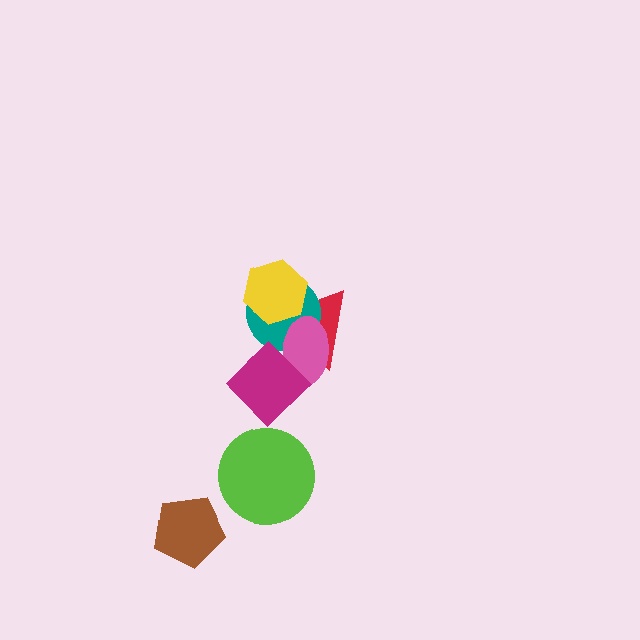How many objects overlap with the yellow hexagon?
2 objects overlap with the yellow hexagon.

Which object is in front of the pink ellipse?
The magenta diamond is in front of the pink ellipse.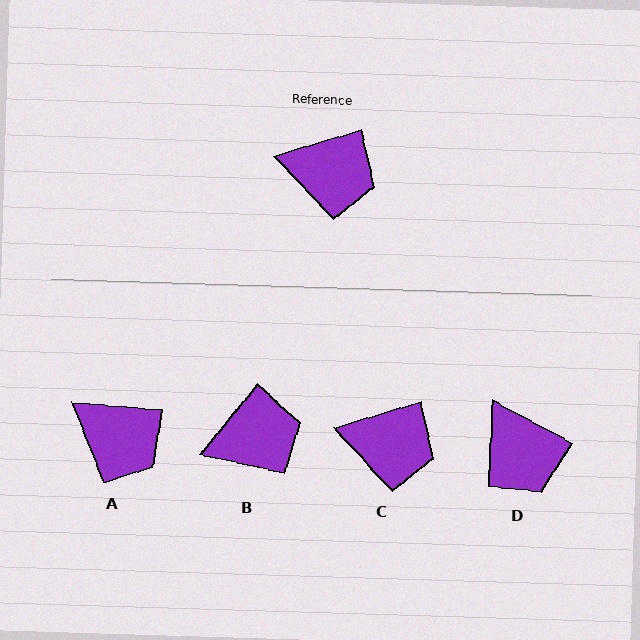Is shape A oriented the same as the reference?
No, it is off by about 22 degrees.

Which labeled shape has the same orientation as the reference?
C.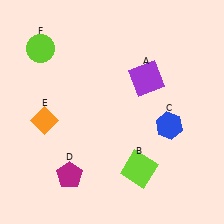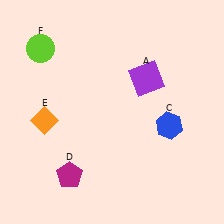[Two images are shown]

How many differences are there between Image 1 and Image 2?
There is 1 difference between the two images.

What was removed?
The lime square (B) was removed in Image 2.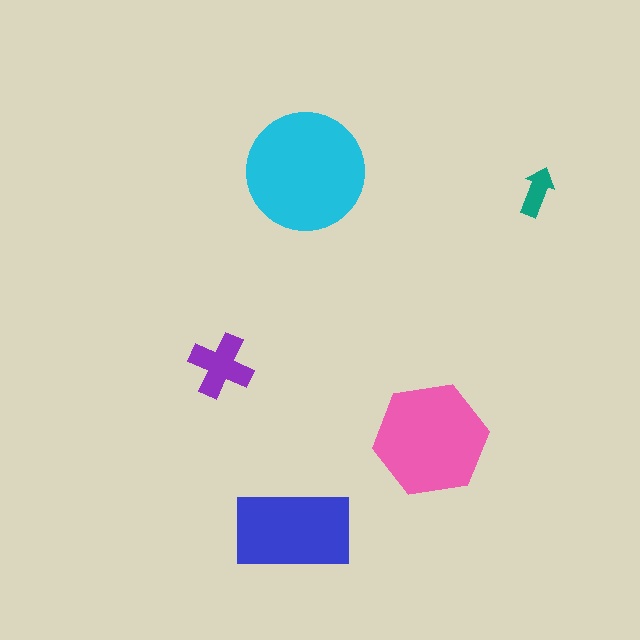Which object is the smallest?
The teal arrow.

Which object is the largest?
The cyan circle.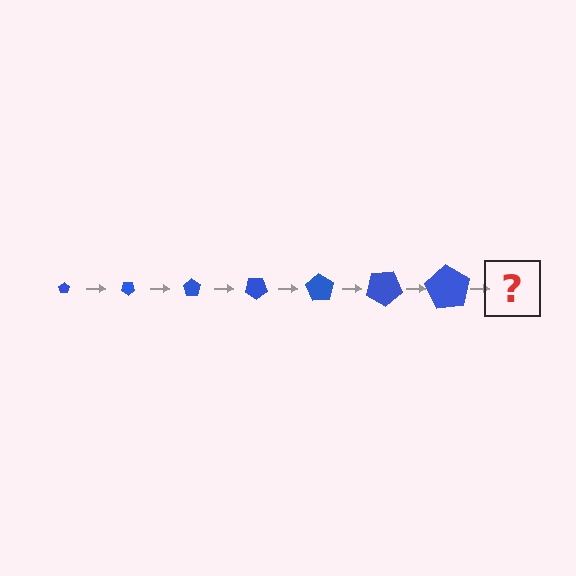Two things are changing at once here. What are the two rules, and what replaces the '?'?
The two rules are that the pentagon grows larger each step and it rotates 35 degrees each step. The '?' should be a pentagon, larger than the previous one and rotated 245 degrees from the start.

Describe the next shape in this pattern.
It should be a pentagon, larger than the previous one and rotated 245 degrees from the start.